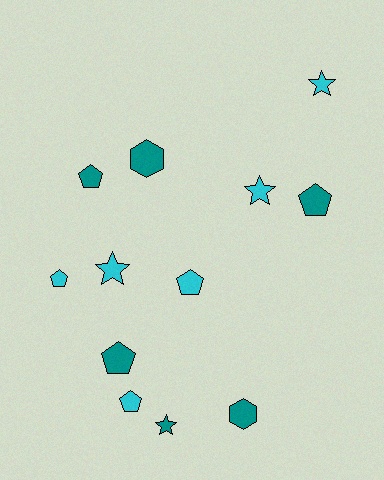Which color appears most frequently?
Teal, with 6 objects.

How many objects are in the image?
There are 12 objects.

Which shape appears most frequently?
Pentagon, with 6 objects.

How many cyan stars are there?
There are 3 cyan stars.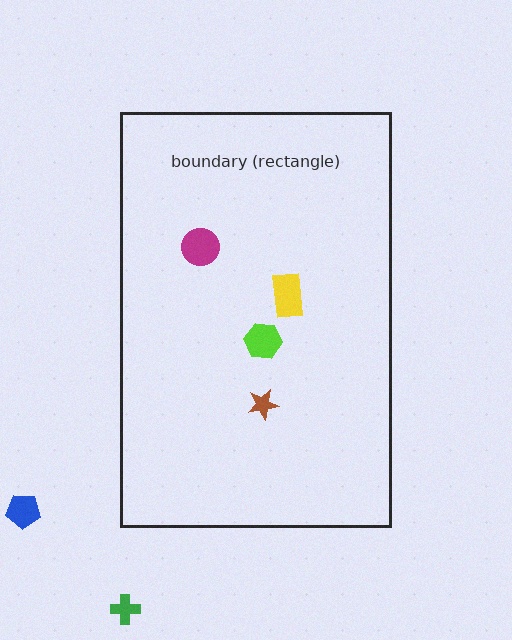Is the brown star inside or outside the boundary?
Inside.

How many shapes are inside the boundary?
4 inside, 2 outside.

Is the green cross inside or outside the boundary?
Outside.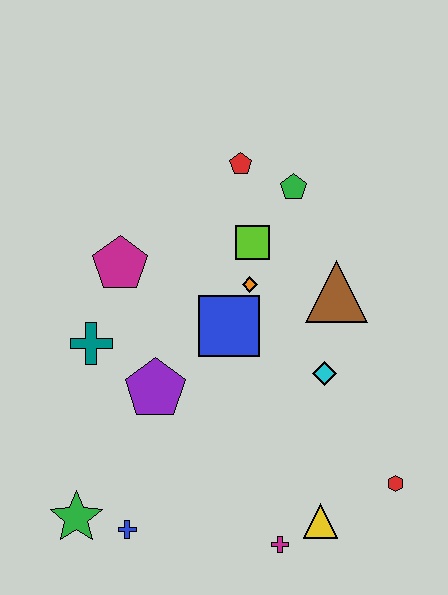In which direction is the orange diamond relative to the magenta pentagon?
The orange diamond is to the right of the magenta pentagon.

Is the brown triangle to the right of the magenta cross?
Yes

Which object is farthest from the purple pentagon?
The red hexagon is farthest from the purple pentagon.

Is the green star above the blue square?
No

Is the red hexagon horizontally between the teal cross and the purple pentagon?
No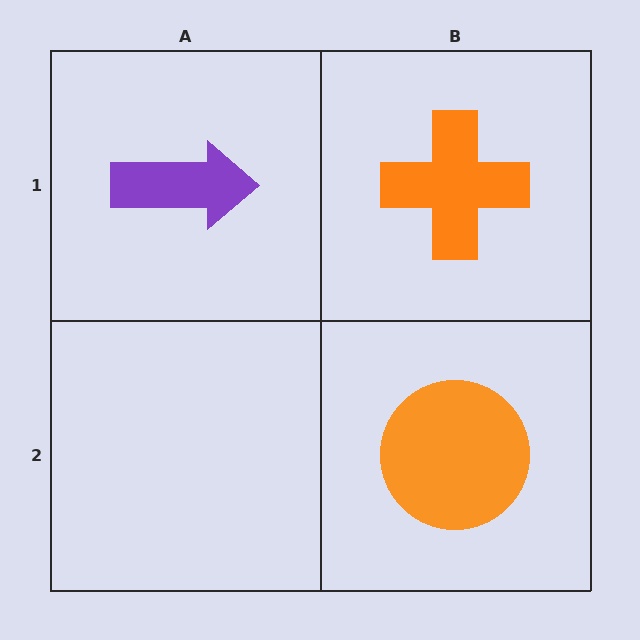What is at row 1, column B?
An orange cross.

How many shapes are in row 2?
1 shape.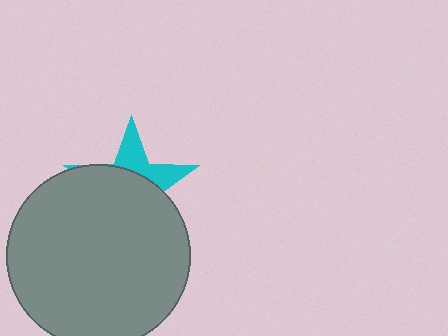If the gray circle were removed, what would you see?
You would see the complete cyan star.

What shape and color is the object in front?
The object in front is a gray circle.